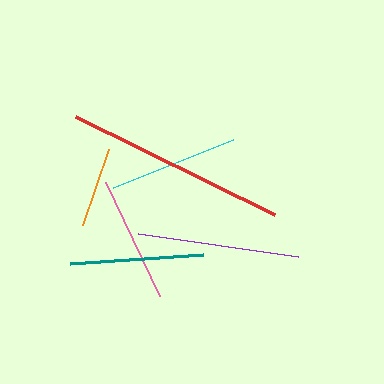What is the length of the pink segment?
The pink segment is approximately 126 pixels long.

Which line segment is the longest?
The red line is the longest at approximately 222 pixels.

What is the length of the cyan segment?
The cyan segment is approximately 130 pixels long.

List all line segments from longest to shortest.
From longest to shortest: red, purple, teal, cyan, pink, orange.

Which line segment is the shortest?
The orange line is the shortest at approximately 80 pixels.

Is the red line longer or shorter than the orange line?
The red line is longer than the orange line.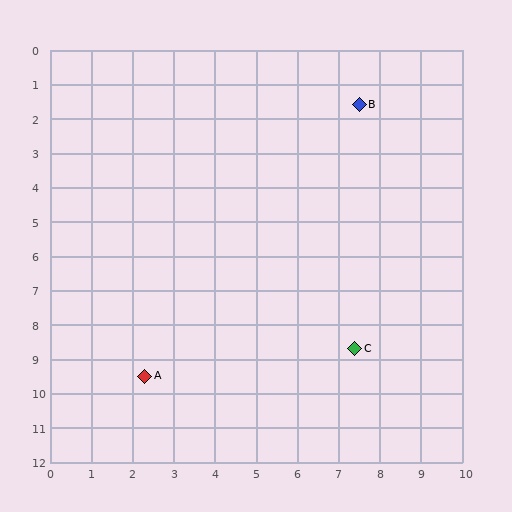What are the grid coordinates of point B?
Point B is at approximately (7.5, 1.6).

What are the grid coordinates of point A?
Point A is at approximately (2.3, 9.5).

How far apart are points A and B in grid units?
Points A and B are about 9.5 grid units apart.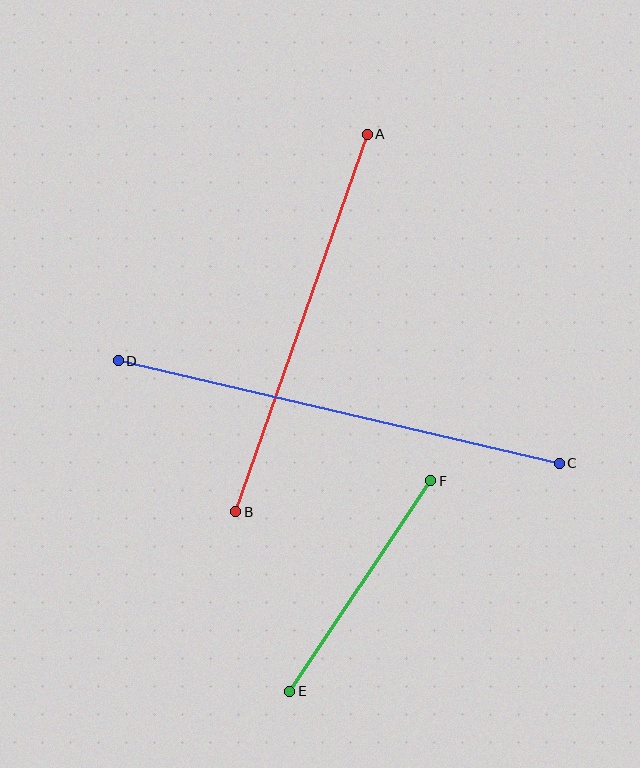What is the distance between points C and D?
The distance is approximately 453 pixels.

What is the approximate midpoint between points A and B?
The midpoint is at approximately (301, 323) pixels.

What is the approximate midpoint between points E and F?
The midpoint is at approximately (360, 586) pixels.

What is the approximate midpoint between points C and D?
The midpoint is at approximately (339, 412) pixels.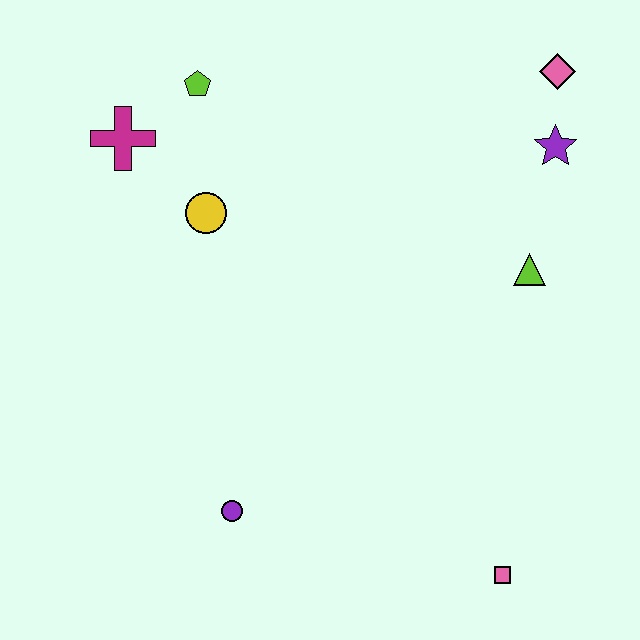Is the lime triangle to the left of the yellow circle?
No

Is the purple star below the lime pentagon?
Yes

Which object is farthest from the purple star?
The purple circle is farthest from the purple star.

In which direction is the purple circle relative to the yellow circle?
The purple circle is below the yellow circle.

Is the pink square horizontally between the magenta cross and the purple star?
Yes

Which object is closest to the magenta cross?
The lime pentagon is closest to the magenta cross.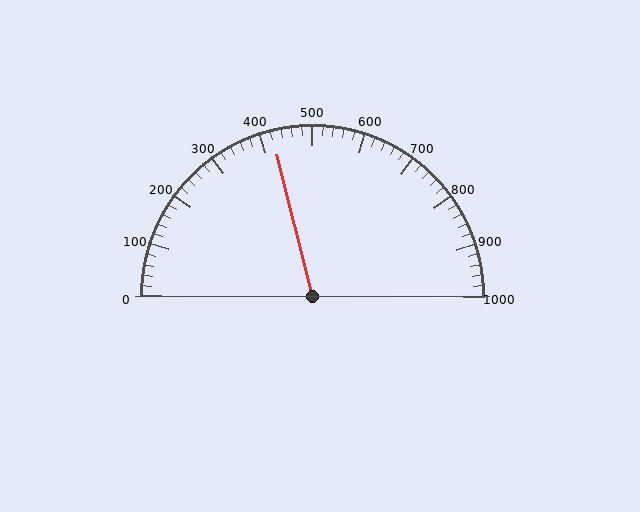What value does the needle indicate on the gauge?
The needle indicates approximately 420.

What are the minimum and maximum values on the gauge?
The gauge ranges from 0 to 1000.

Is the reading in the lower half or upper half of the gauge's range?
The reading is in the lower half of the range (0 to 1000).